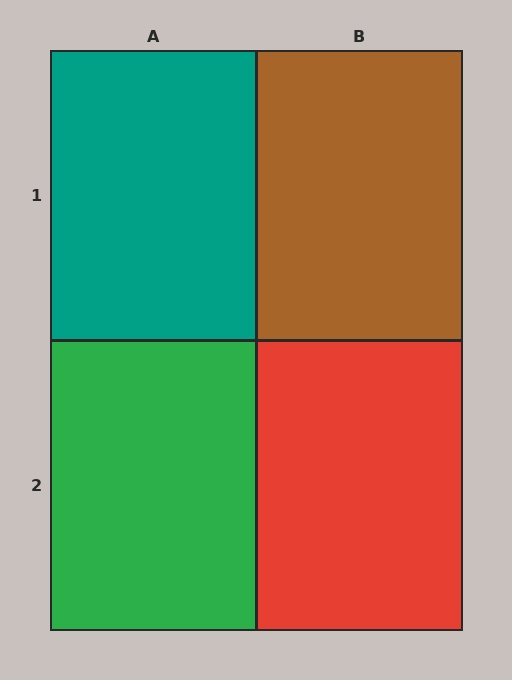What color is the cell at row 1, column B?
Brown.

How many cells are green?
1 cell is green.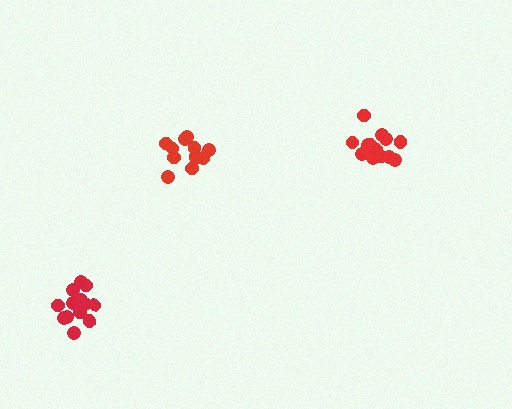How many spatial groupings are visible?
There are 3 spatial groupings.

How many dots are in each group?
Group 1: 17 dots, Group 2: 12 dots, Group 3: 13 dots (42 total).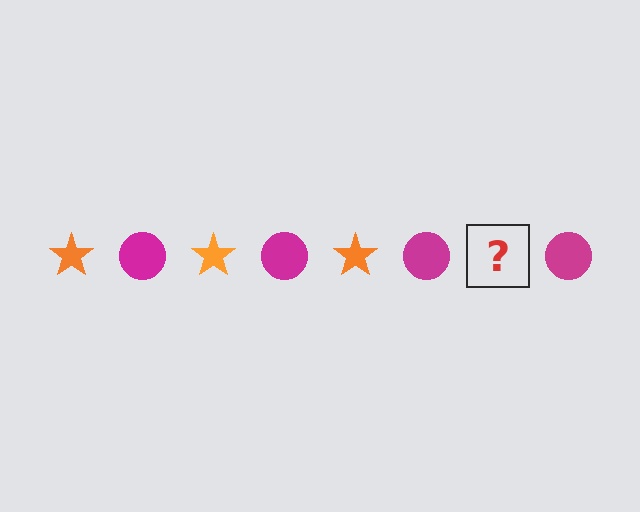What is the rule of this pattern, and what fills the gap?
The rule is that the pattern alternates between orange star and magenta circle. The gap should be filled with an orange star.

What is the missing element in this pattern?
The missing element is an orange star.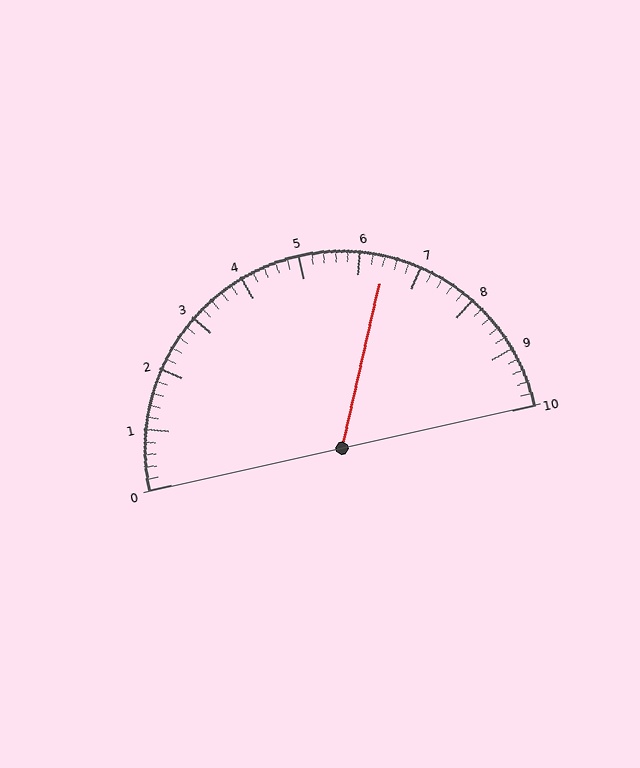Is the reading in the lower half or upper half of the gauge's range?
The reading is in the upper half of the range (0 to 10).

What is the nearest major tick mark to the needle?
The nearest major tick mark is 6.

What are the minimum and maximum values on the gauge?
The gauge ranges from 0 to 10.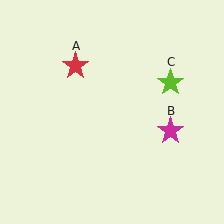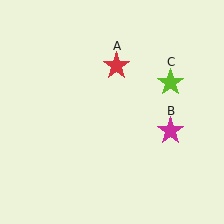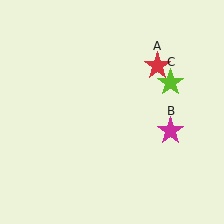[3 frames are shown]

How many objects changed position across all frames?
1 object changed position: red star (object A).